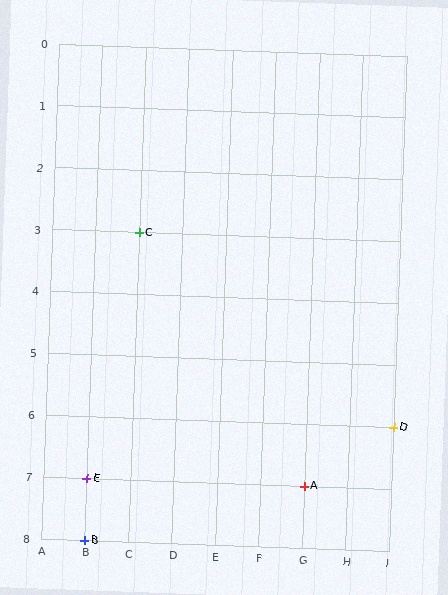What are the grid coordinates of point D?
Point D is at grid coordinates (I, 6).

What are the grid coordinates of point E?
Point E is at grid coordinates (B, 7).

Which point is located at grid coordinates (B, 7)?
Point E is at (B, 7).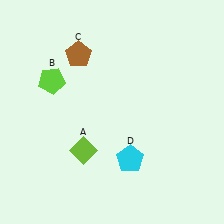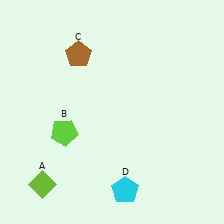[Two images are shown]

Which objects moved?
The objects that moved are: the lime diamond (A), the lime pentagon (B), the cyan pentagon (D).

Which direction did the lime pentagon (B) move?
The lime pentagon (B) moved down.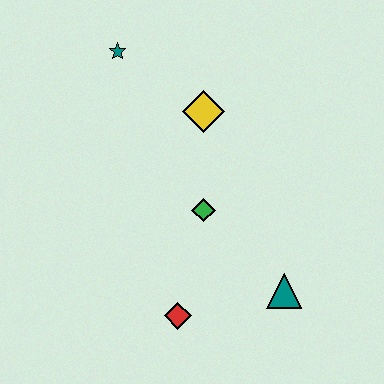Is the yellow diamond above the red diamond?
Yes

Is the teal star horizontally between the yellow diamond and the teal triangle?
No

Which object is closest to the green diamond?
The yellow diamond is closest to the green diamond.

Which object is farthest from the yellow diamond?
The red diamond is farthest from the yellow diamond.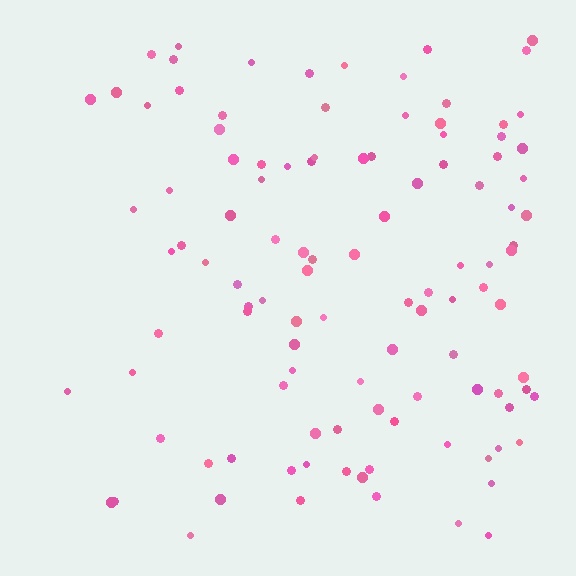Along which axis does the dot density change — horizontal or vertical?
Horizontal.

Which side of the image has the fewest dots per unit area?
The left.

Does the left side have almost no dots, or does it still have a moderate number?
Still a moderate number, just noticeably fewer than the right.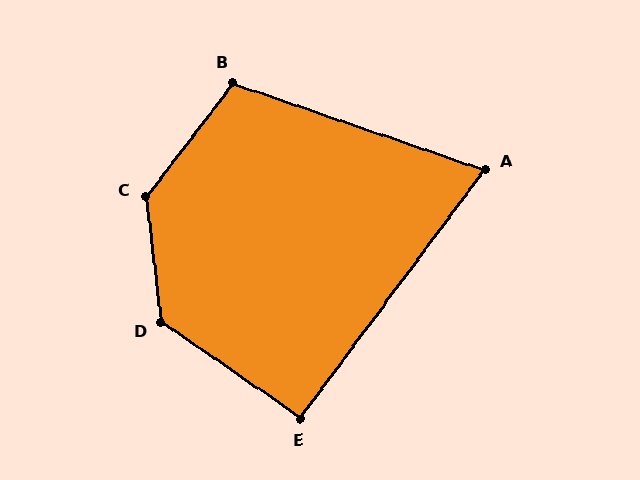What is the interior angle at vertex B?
Approximately 109 degrees (obtuse).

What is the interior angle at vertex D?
Approximately 131 degrees (obtuse).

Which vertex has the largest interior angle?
C, at approximately 136 degrees.